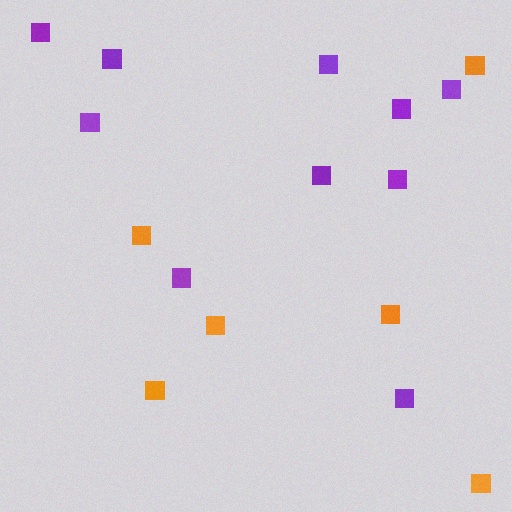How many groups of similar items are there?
There are 2 groups: one group of purple squares (10) and one group of orange squares (6).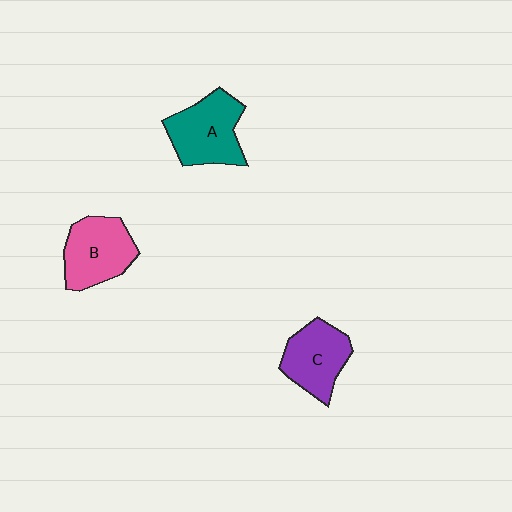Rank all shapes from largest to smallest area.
From largest to smallest: A (teal), B (pink), C (purple).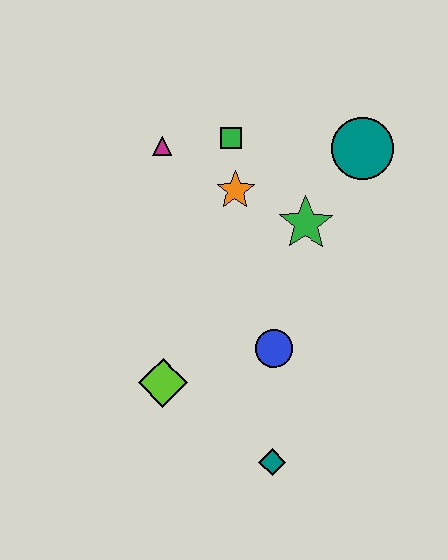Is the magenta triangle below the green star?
No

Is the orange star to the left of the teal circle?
Yes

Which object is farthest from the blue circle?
The magenta triangle is farthest from the blue circle.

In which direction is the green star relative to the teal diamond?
The green star is above the teal diamond.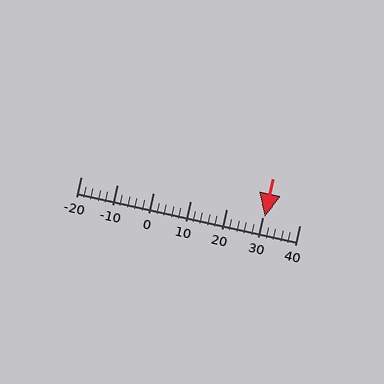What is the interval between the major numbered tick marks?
The major tick marks are spaced 10 units apart.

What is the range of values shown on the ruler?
The ruler shows values from -20 to 40.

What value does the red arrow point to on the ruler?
The red arrow points to approximately 30.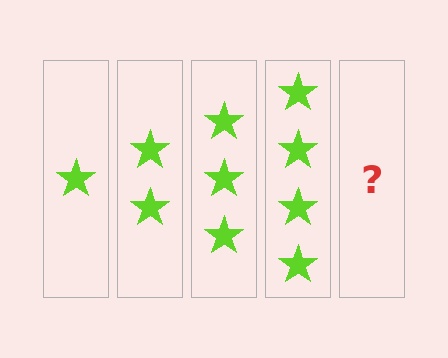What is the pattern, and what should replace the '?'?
The pattern is that each step adds one more star. The '?' should be 5 stars.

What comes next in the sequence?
The next element should be 5 stars.